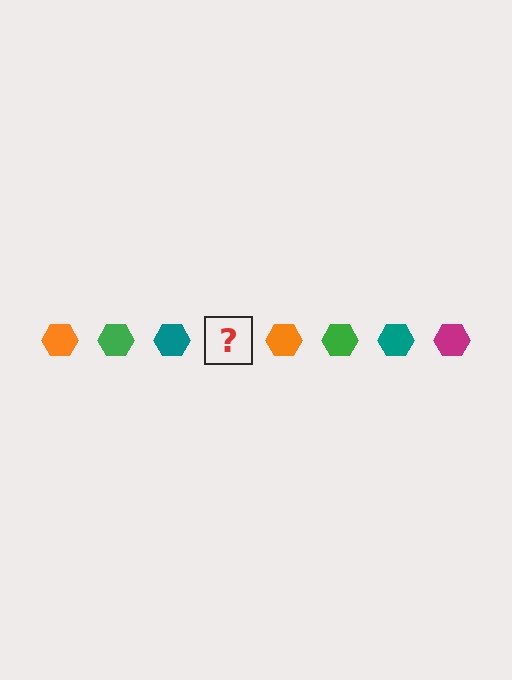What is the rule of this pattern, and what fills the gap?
The rule is that the pattern cycles through orange, green, teal, magenta hexagons. The gap should be filled with a magenta hexagon.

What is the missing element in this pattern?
The missing element is a magenta hexagon.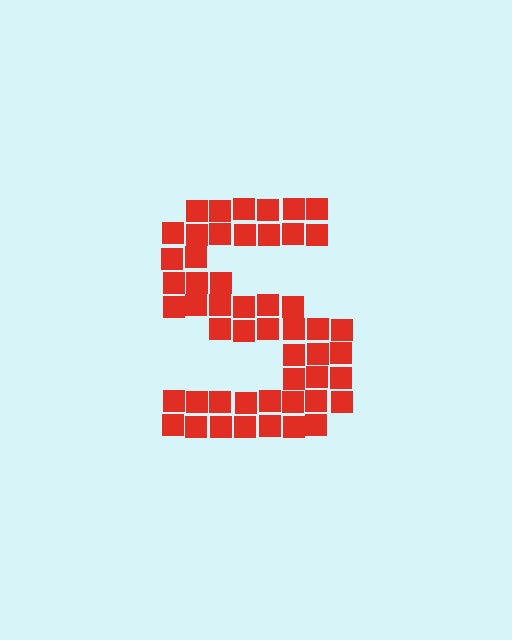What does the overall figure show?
The overall figure shows the letter S.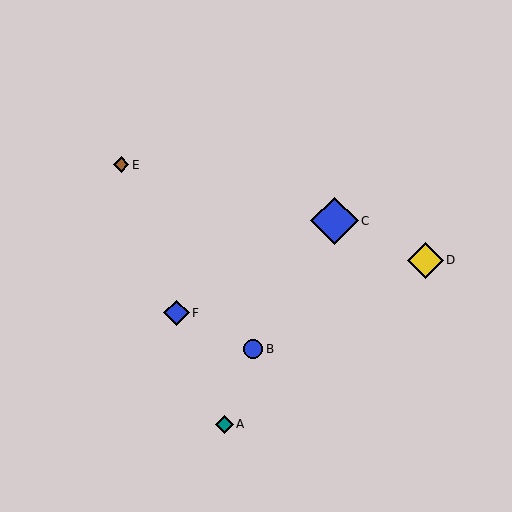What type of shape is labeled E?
Shape E is a brown diamond.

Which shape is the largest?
The blue diamond (labeled C) is the largest.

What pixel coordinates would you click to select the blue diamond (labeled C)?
Click at (334, 221) to select the blue diamond C.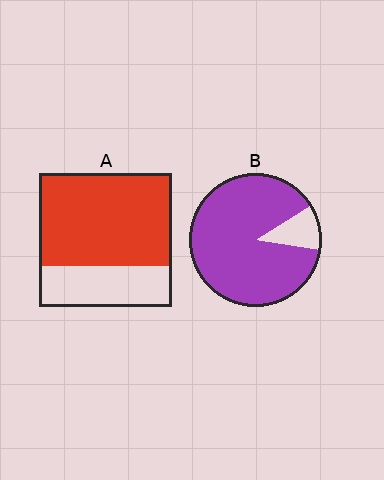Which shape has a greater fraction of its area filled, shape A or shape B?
Shape B.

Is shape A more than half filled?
Yes.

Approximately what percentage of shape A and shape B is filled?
A is approximately 70% and B is approximately 90%.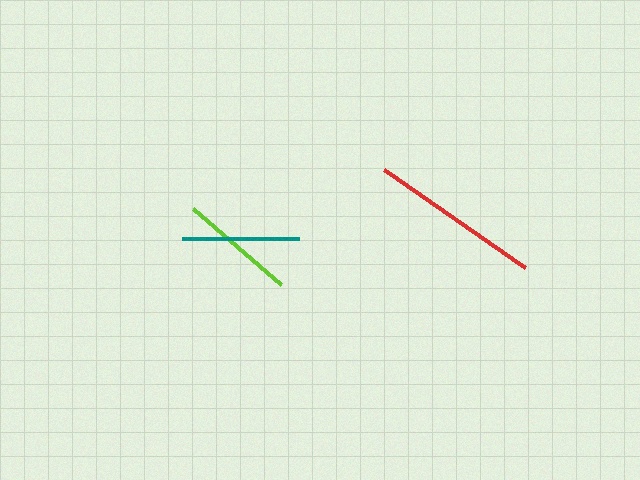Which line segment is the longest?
The red line is the longest at approximately 172 pixels.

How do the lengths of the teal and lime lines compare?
The teal and lime lines are approximately the same length.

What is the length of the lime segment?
The lime segment is approximately 116 pixels long.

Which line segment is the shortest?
The lime line is the shortest at approximately 116 pixels.